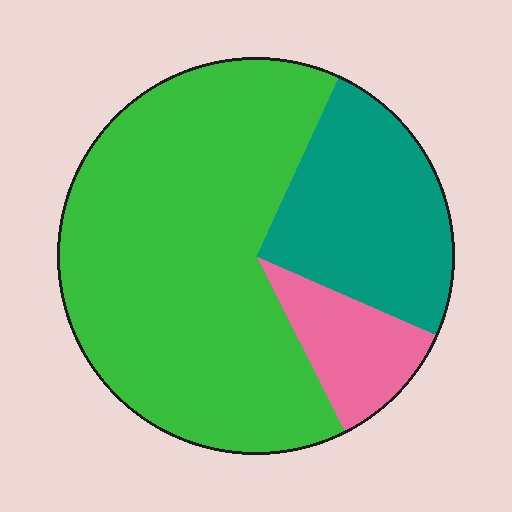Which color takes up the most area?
Green, at roughly 65%.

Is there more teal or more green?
Green.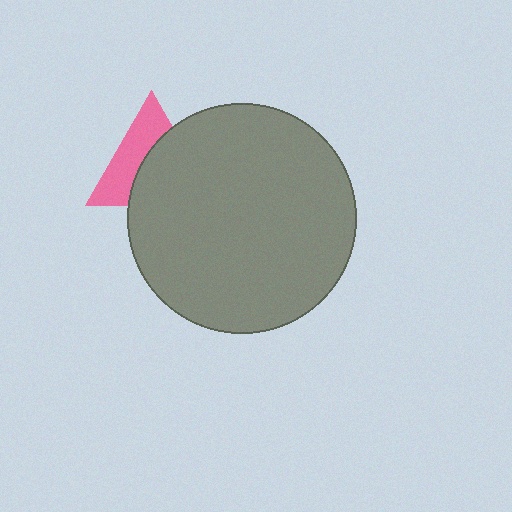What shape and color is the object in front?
The object in front is a gray circle.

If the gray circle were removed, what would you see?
You would see the complete pink triangle.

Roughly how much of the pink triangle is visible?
About half of it is visible (roughly 46%).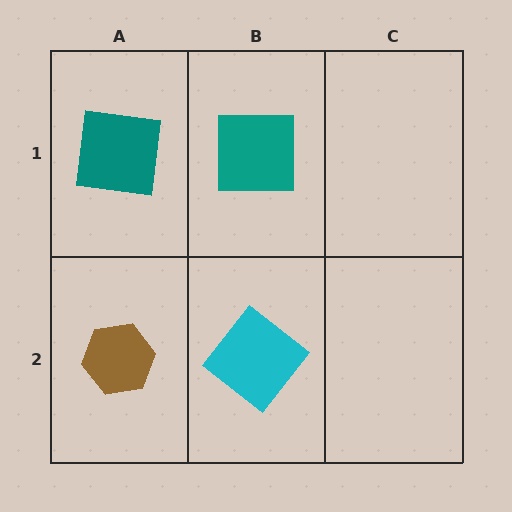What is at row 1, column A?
A teal square.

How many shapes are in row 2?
2 shapes.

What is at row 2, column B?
A cyan diamond.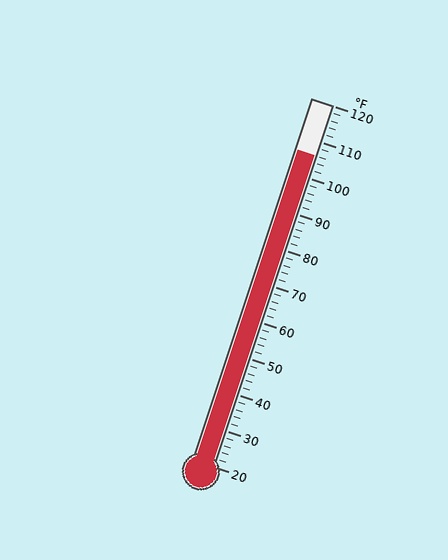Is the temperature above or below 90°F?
The temperature is above 90°F.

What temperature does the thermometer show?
The thermometer shows approximately 106°F.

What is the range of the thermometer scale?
The thermometer scale ranges from 20°F to 120°F.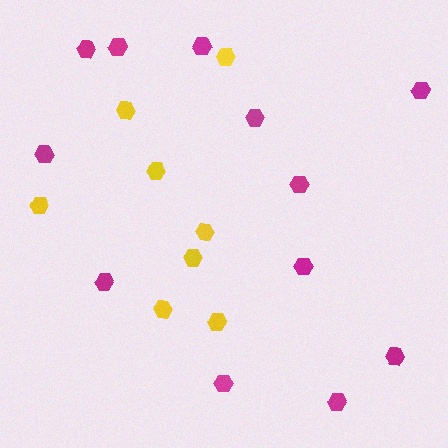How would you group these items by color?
There are 2 groups: one group of yellow hexagons (8) and one group of magenta hexagons (12).